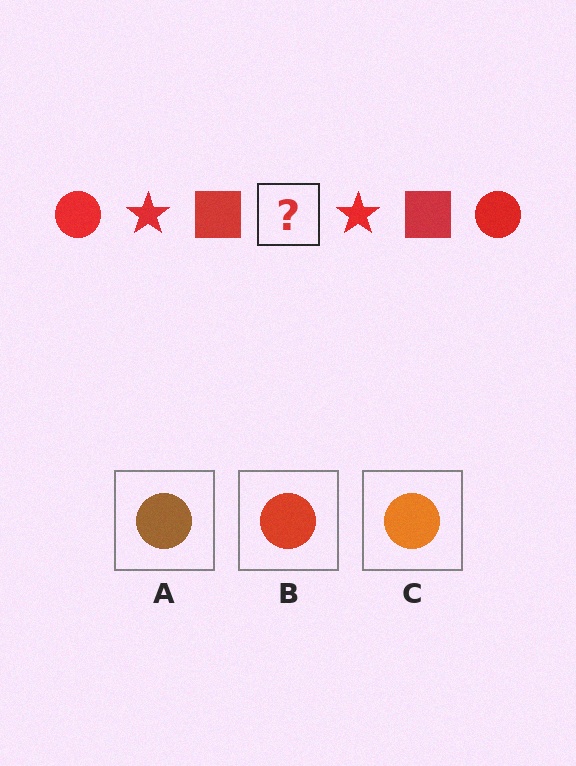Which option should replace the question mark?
Option B.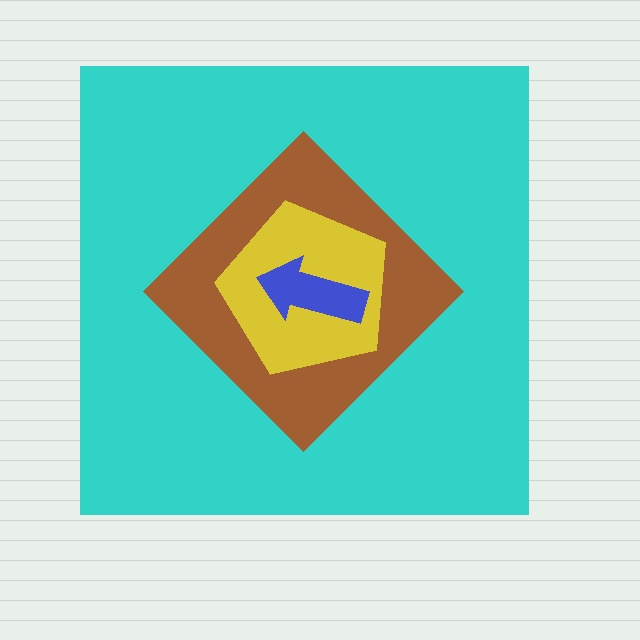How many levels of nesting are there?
4.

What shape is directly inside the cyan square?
The brown diamond.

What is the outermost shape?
The cyan square.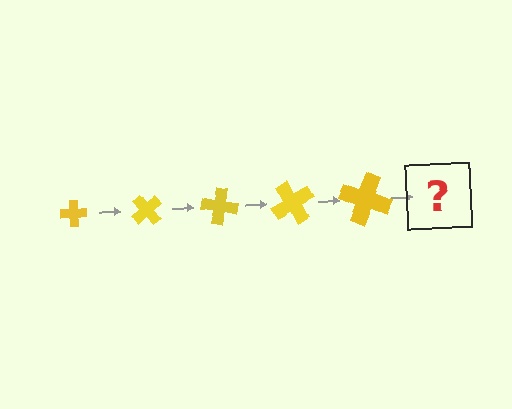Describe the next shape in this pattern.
It should be a cross, larger than the previous one and rotated 250 degrees from the start.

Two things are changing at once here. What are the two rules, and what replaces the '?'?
The two rules are that the cross grows larger each step and it rotates 50 degrees each step. The '?' should be a cross, larger than the previous one and rotated 250 degrees from the start.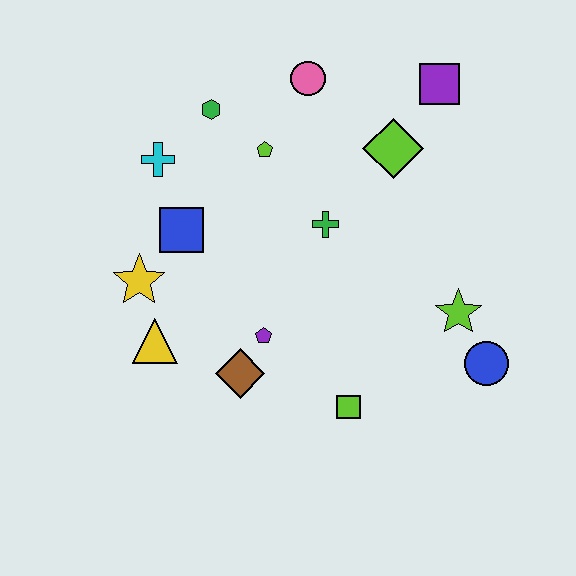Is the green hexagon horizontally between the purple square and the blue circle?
No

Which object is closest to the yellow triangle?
The yellow star is closest to the yellow triangle.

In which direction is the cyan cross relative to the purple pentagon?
The cyan cross is above the purple pentagon.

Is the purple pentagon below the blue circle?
No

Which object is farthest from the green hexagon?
The blue circle is farthest from the green hexagon.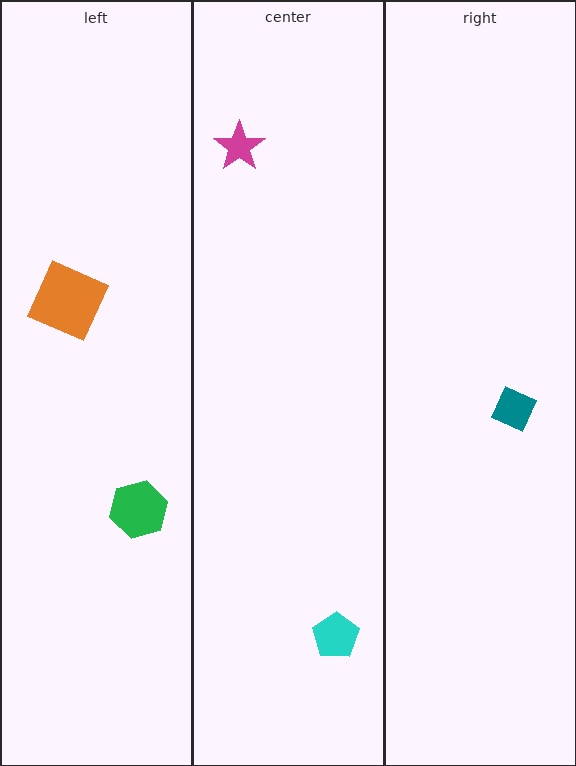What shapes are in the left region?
The orange square, the green hexagon.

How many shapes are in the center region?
2.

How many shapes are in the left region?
2.